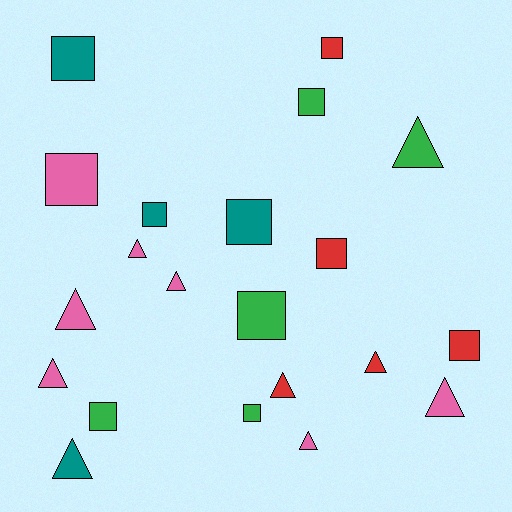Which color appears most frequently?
Pink, with 7 objects.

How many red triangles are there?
There are 2 red triangles.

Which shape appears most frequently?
Square, with 11 objects.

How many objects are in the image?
There are 21 objects.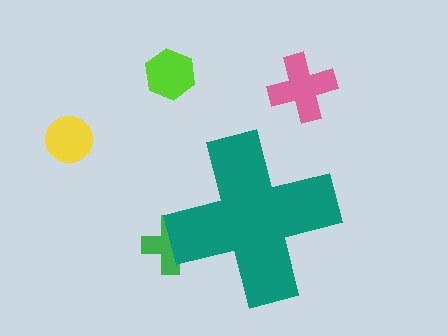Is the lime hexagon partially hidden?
No, the lime hexagon is fully visible.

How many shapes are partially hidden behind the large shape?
1 shape is partially hidden.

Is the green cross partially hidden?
Yes, the green cross is partially hidden behind the teal cross.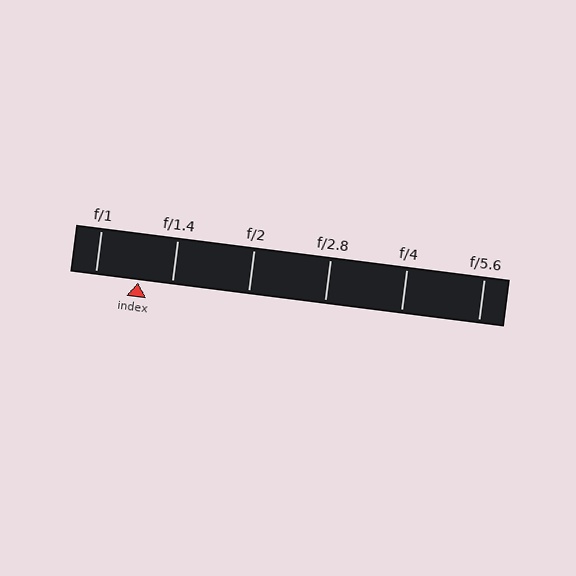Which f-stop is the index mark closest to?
The index mark is closest to f/1.4.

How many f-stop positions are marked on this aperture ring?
There are 6 f-stop positions marked.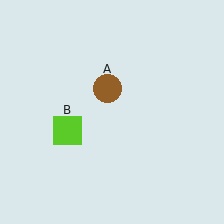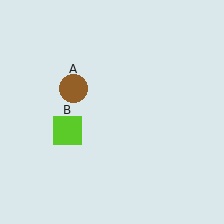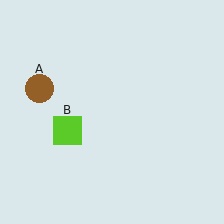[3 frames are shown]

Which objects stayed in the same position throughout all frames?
Lime square (object B) remained stationary.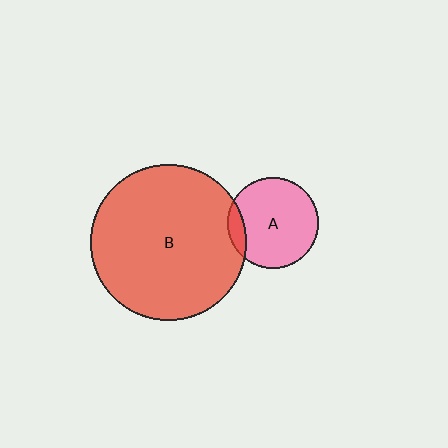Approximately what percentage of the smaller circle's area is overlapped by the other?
Approximately 10%.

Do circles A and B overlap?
Yes.